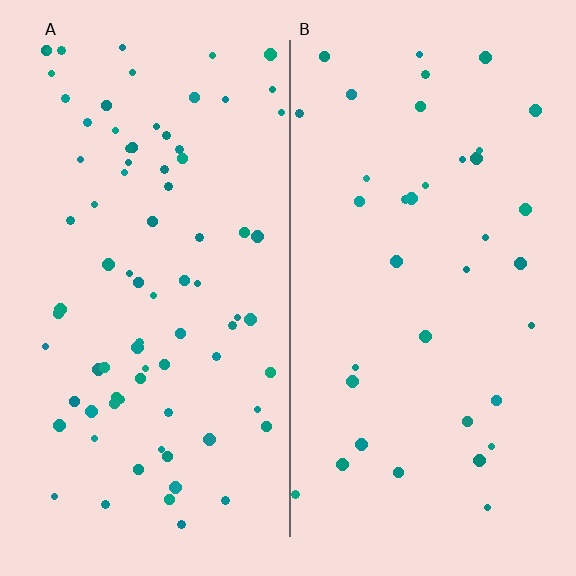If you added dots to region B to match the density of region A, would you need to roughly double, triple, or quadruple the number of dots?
Approximately double.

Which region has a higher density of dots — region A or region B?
A (the left).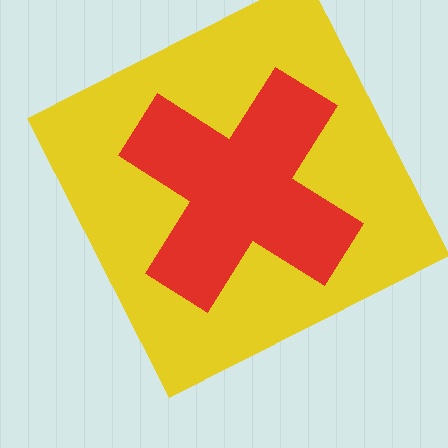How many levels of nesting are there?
2.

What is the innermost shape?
The red cross.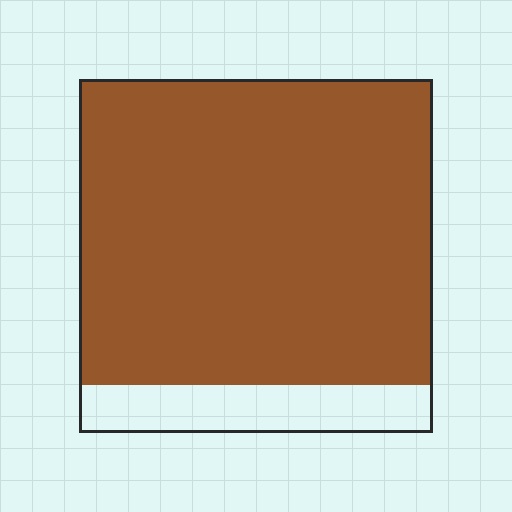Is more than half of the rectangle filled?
Yes.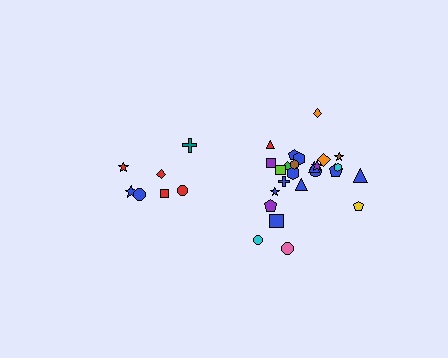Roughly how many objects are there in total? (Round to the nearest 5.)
Roughly 30 objects in total.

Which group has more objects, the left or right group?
The right group.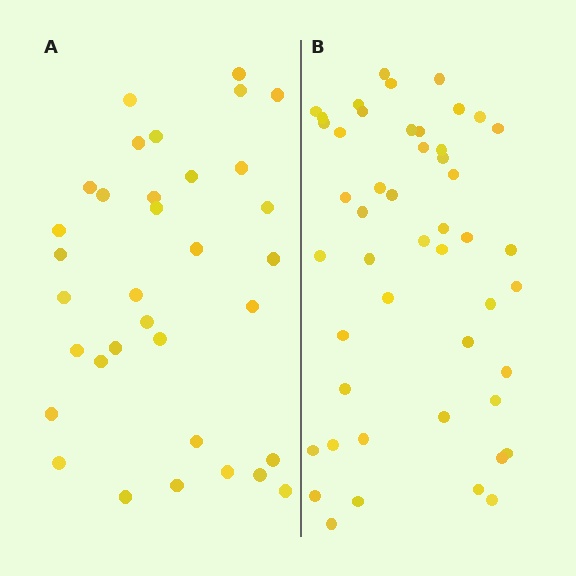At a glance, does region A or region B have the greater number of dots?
Region B (the right region) has more dots.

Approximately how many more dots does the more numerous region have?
Region B has approximately 15 more dots than region A.